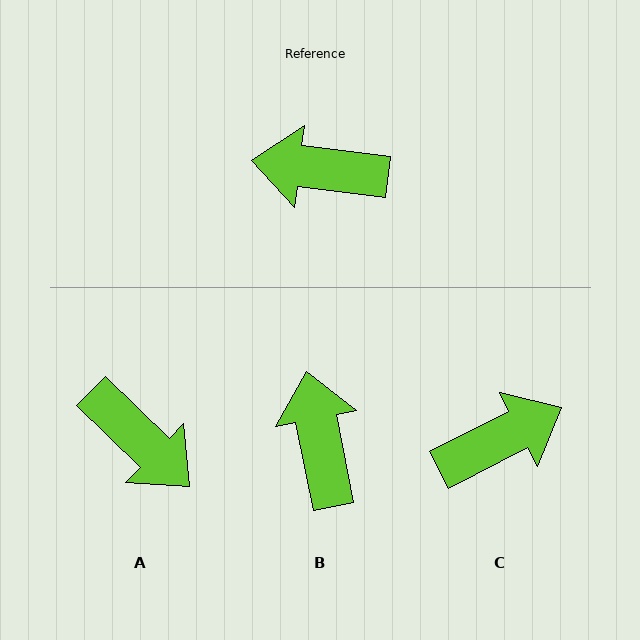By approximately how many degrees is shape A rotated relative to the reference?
Approximately 142 degrees counter-clockwise.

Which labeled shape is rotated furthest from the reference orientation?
C, about 146 degrees away.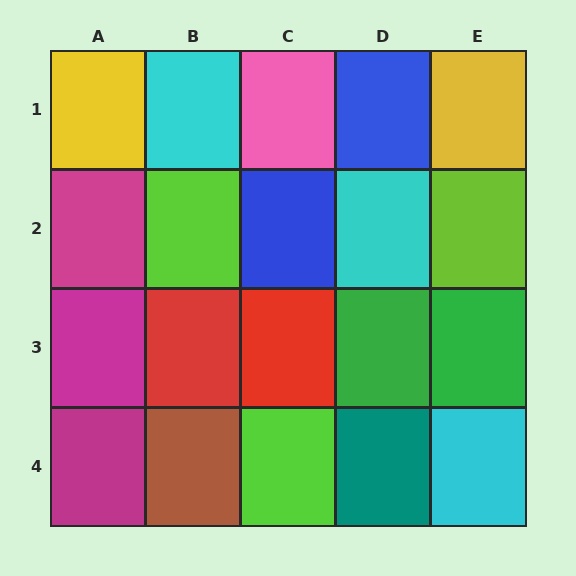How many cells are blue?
2 cells are blue.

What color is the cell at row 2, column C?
Blue.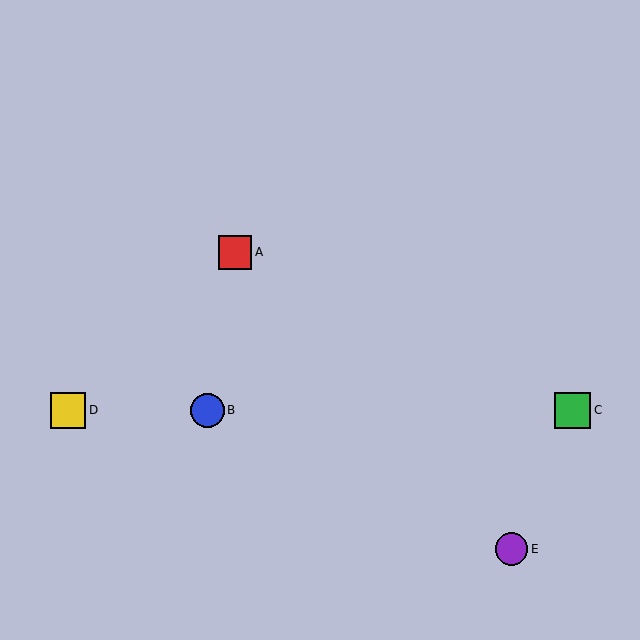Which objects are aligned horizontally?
Objects B, C, D are aligned horizontally.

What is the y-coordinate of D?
Object D is at y≈410.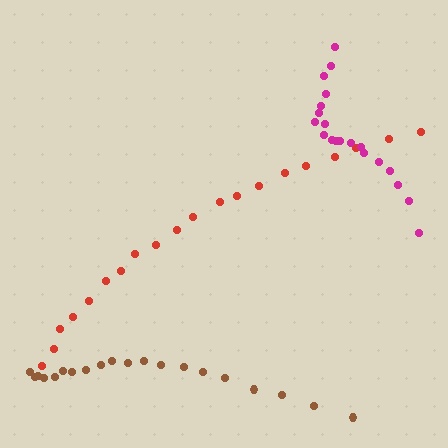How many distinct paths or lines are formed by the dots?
There are 3 distinct paths.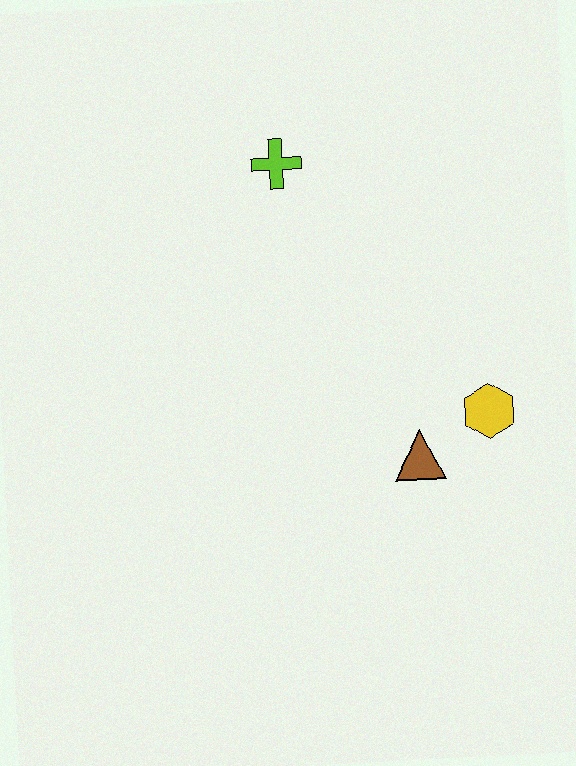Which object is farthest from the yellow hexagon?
The lime cross is farthest from the yellow hexagon.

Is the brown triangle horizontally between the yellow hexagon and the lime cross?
Yes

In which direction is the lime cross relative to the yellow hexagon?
The lime cross is above the yellow hexagon.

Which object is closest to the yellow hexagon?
The brown triangle is closest to the yellow hexagon.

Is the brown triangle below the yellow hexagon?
Yes